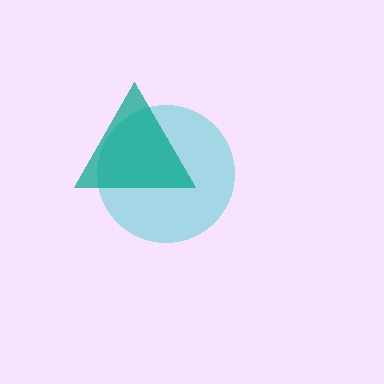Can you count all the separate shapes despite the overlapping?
Yes, there are 2 separate shapes.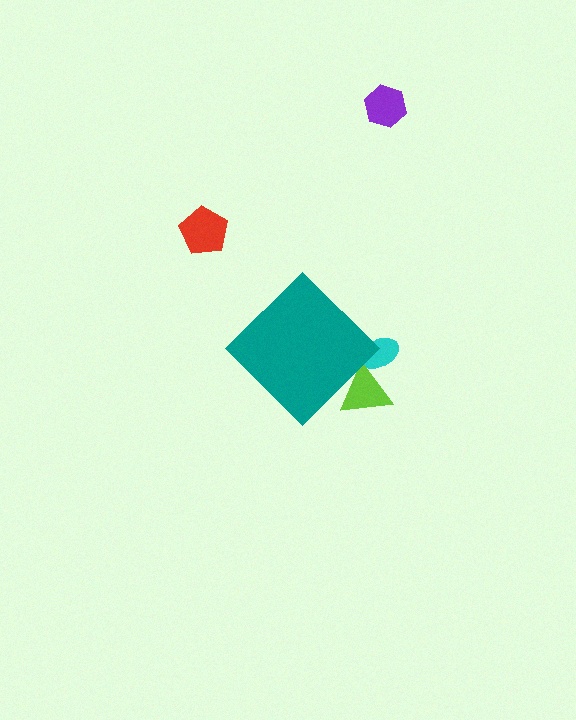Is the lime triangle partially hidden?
Yes, the lime triangle is partially hidden behind the teal diamond.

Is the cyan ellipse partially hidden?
Yes, the cyan ellipse is partially hidden behind the teal diamond.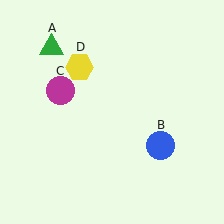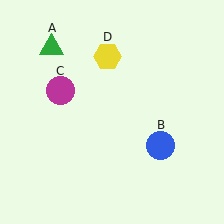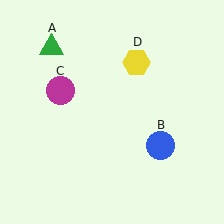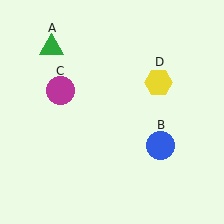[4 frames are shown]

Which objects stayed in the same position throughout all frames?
Green triangle (object A) and blue circle (object B) and magenta circle (object C) remained stationary.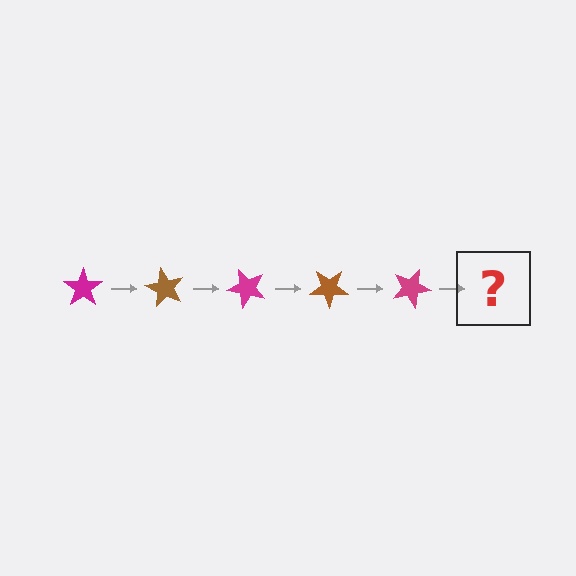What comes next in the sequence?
The next element should be a brown star, rotated 300 degrees from the start.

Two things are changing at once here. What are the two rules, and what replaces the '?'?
The two rules are that it rotates 60 degrees each step and the color cycles through magenta and brown. The '?' should be a brown star, rotated 300 degrees from the start.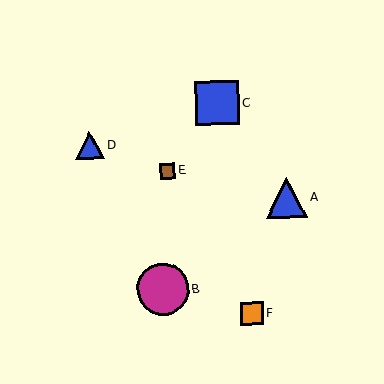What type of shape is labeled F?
Shape F is an orange square.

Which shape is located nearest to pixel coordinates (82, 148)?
The blue triangle (labeled D) at (90, 145) is nearest to that location.